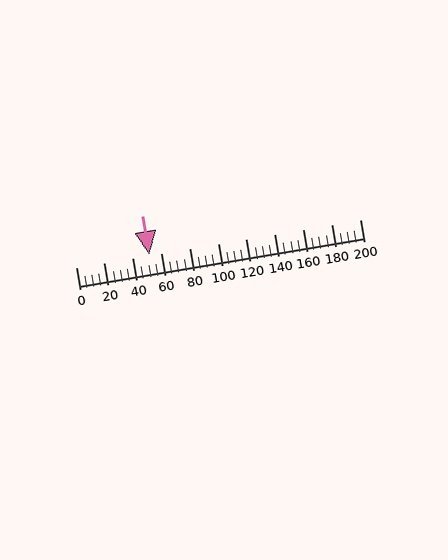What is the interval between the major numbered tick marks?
The major tick marks are spaced 20 units apart.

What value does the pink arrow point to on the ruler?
The pink arrow points to approximately 52.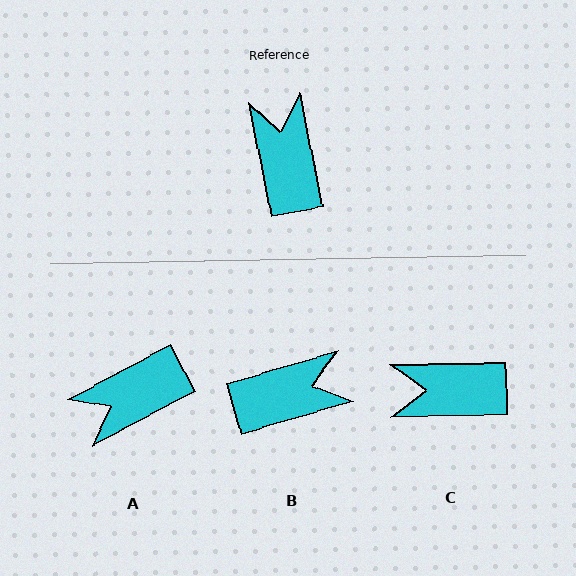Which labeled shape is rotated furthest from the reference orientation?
A, about 107 degrees away.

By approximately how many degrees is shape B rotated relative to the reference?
Approximately 85 degrees clockwise.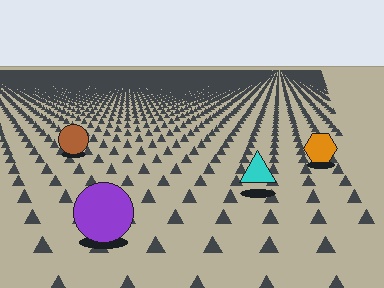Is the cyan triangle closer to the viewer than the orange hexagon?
Yes. The cyan triangle is closer — you can tell from the texture gradient: the ground texture is coarser near it.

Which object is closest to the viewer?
The purple circle is closest. The texture marks near it are larger and more spread out.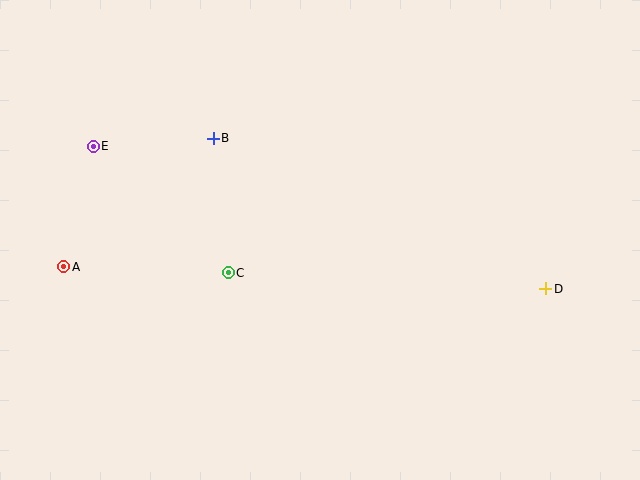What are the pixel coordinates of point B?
Point B is at (213, 138).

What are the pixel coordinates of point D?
Point D is at (546, 289).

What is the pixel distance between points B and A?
The distance between B and A is 197 pixels.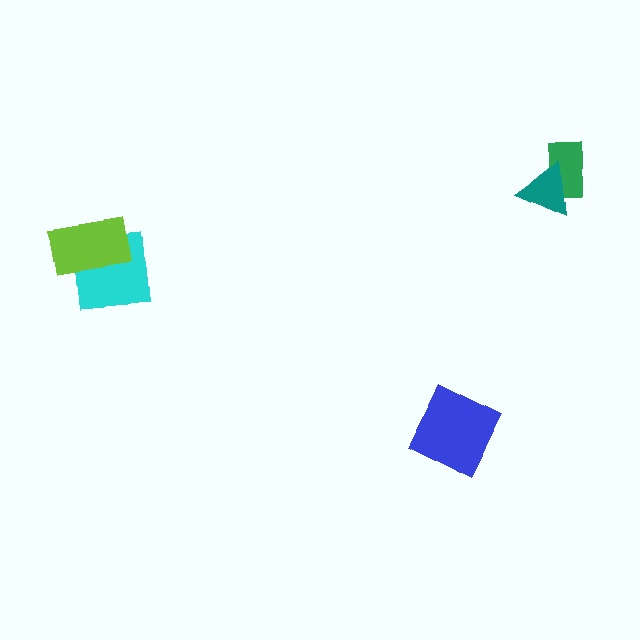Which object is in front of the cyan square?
The lime rectangle is in front of the cyan square.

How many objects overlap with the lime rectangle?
1 object overlaps with the lime rectangle.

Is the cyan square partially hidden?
Yes, it is partially covered by another shape.